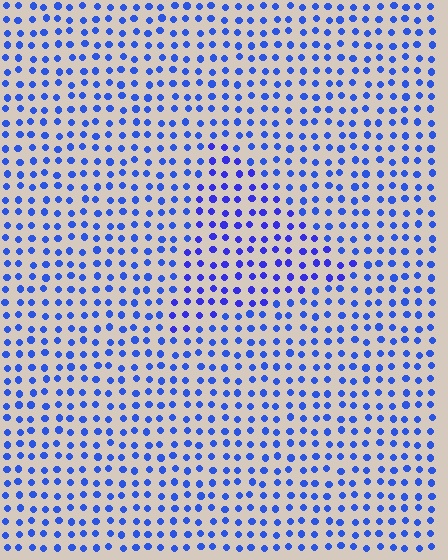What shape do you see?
I see a triangle.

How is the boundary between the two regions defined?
The boundary is defined purely by a slight shift in hue (about 16 degrees). Spacing, size, and orientation are identical on both sides.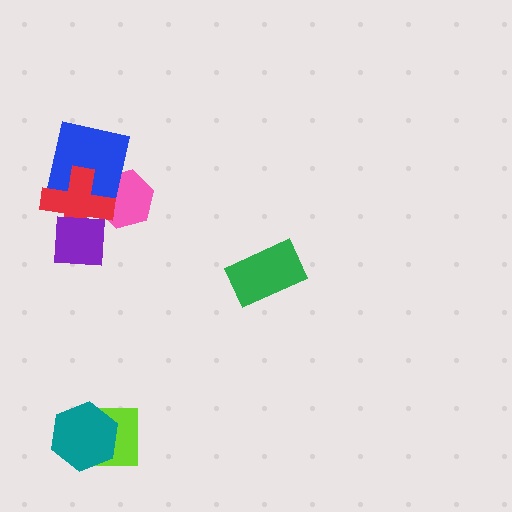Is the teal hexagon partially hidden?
No, no other shape covers it.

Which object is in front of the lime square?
The teal hexagon is in front of the lime square.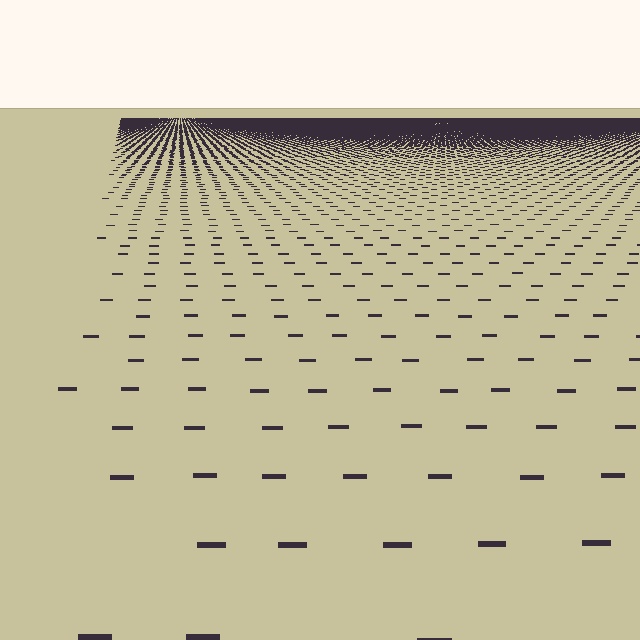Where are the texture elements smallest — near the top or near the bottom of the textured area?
Near the top.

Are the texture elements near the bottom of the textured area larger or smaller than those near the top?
Larger. Near the bottom, elements are closer to the viewer and appear at a bigger on-screen size.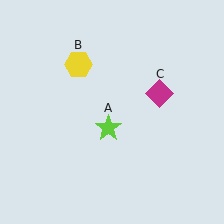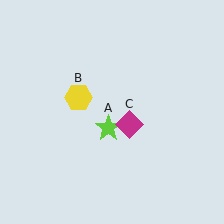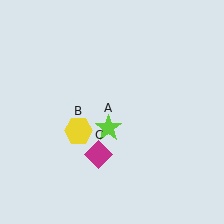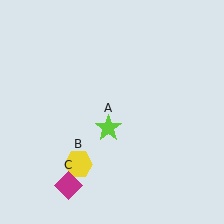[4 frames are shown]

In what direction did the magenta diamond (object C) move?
The magenta diamond (object C) moved down and to the left.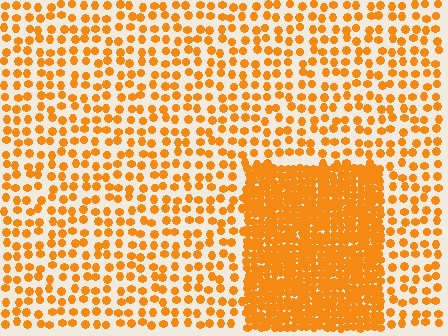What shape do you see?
I see a rectangle.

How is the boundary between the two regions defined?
The boundary is defined by a change in element density (approximately 3.0x ratio). All elements are the same color, size, and shape.